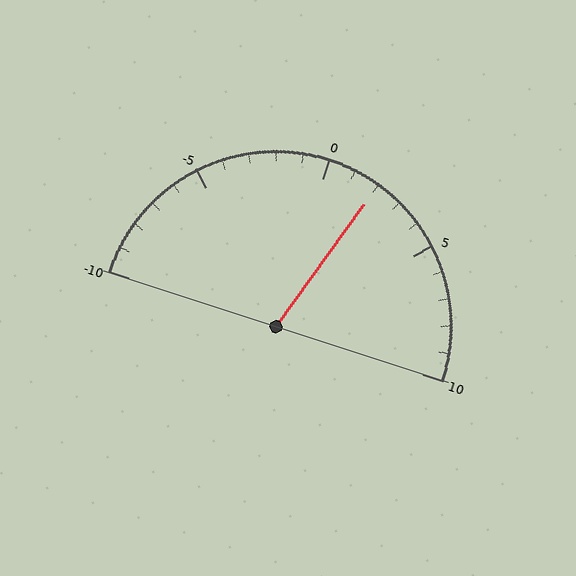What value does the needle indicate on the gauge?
The needle indicates approximately 2.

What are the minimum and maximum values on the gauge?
The gauge ranges from -10 to 10.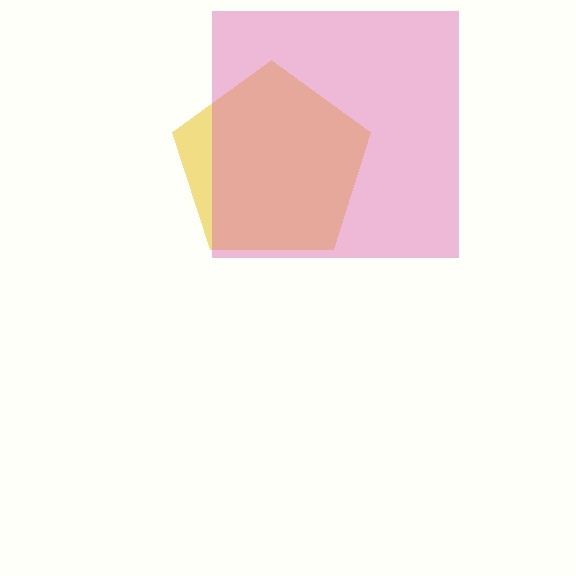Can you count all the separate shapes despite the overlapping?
Yes, there are 2 separate shapes.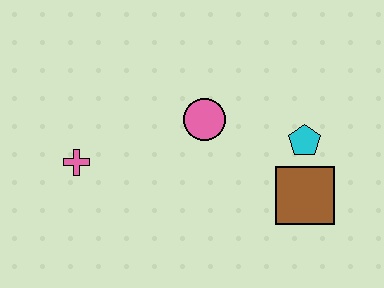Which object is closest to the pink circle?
The cyan pentagon is closest to the pink circle.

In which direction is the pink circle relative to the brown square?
The pink circle is to the left of the brown square.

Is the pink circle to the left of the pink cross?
No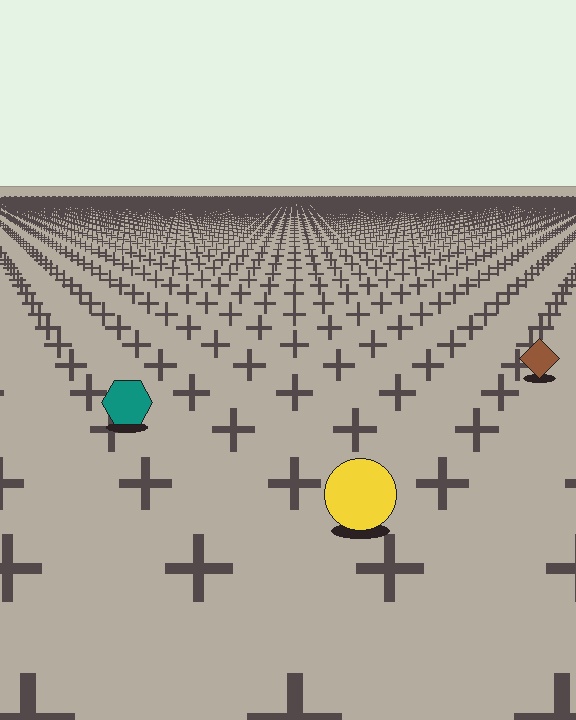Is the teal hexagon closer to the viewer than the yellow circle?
No. The yellow circle is closer — you can tell from the texture gradient: the ground texture is coarser near it.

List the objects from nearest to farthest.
From nearest to farthest: the yellow circle, the teal hexagon, the brown diamond.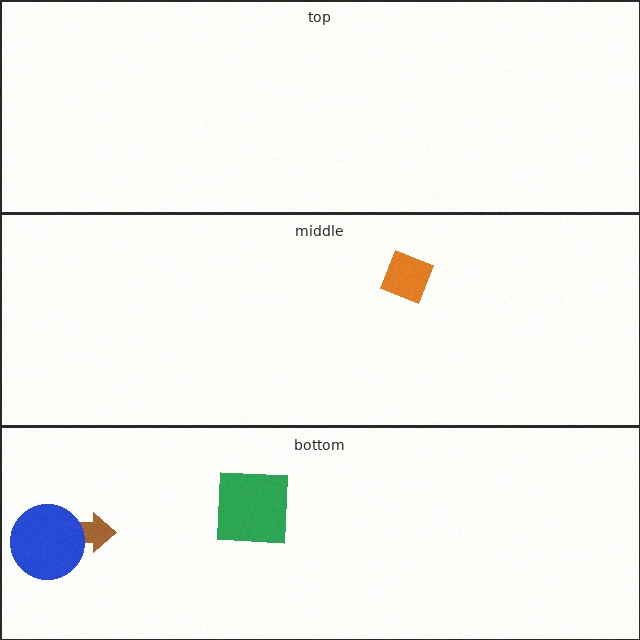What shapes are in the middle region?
The orange diamond.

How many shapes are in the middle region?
1.